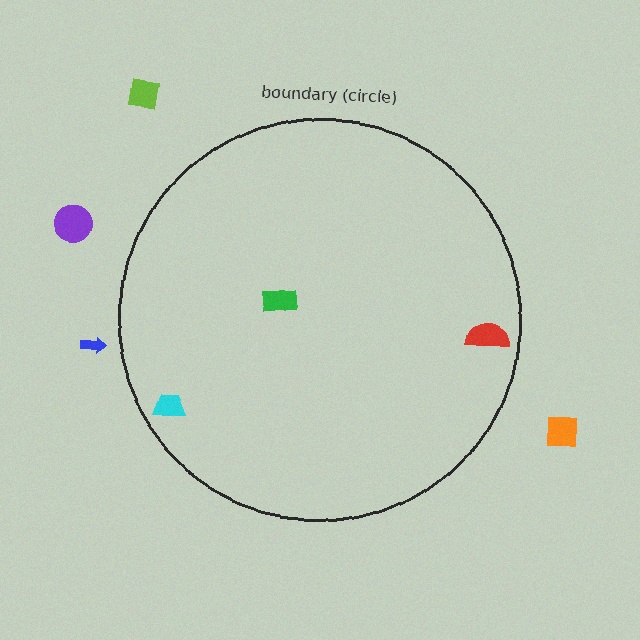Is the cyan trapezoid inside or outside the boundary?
Inside.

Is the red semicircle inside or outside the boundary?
Inside.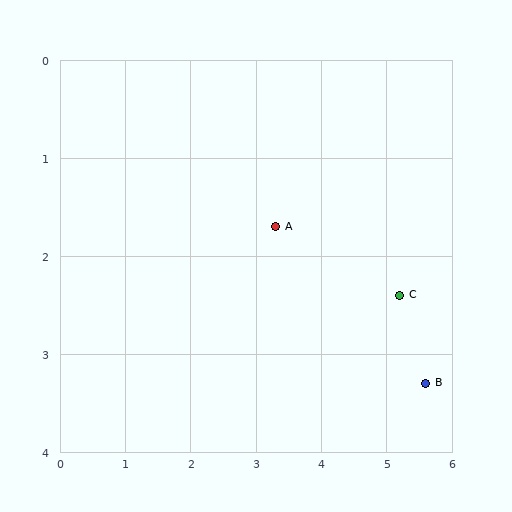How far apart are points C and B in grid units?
Points C and B are about 1.0 grid units apart.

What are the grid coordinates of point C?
Point C is at approximately (5.2, 2.4).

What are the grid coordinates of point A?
Point A is at approximately (3.3, 1.7).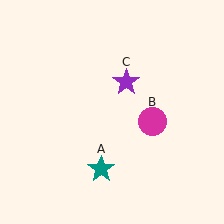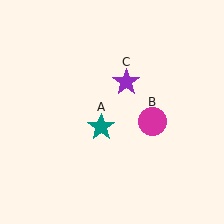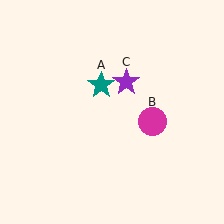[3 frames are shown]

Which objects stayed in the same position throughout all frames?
Magenta circle (object B) and purple star (object C) remained stationary.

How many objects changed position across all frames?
1 object changed position: teal star (object A).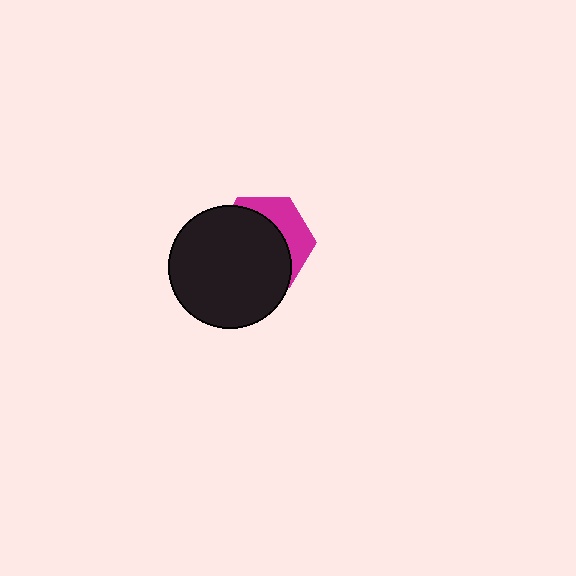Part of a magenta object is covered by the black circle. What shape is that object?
It is a hexagon.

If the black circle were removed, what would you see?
You would see the complete magenta hexagon.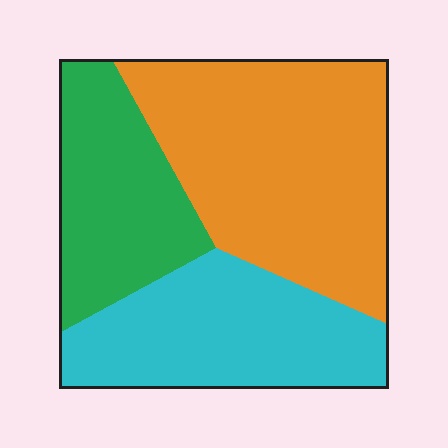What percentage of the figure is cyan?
Cyan covers around 30% of the figure.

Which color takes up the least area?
Green, at roughly 25%.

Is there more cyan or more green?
Cyan.